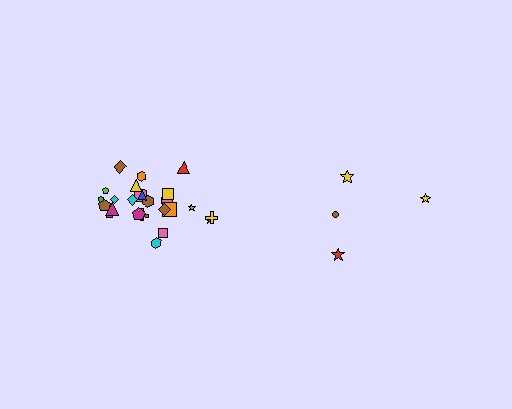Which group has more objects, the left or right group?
The left group.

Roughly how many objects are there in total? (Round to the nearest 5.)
Roughly 30 objects in total.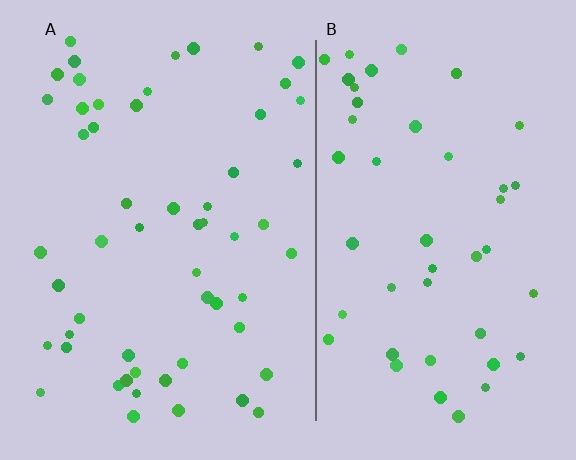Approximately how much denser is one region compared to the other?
Approximately 1.2× — region A over region B.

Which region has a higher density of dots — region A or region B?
A (the left).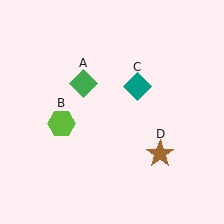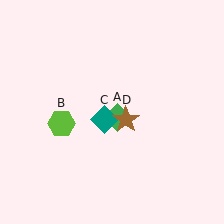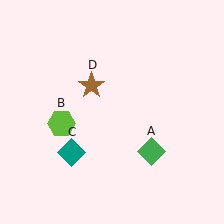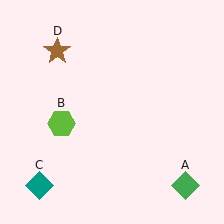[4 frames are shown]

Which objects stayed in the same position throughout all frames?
Lime hexagon (object B) remained stationary.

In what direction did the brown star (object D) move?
The brown star (object D) moved up and to the left.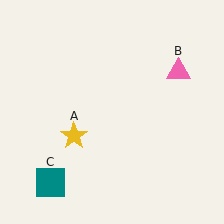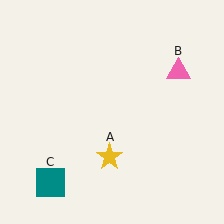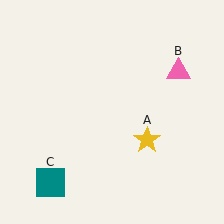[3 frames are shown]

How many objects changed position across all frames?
1 object changed position: yellow star (object A).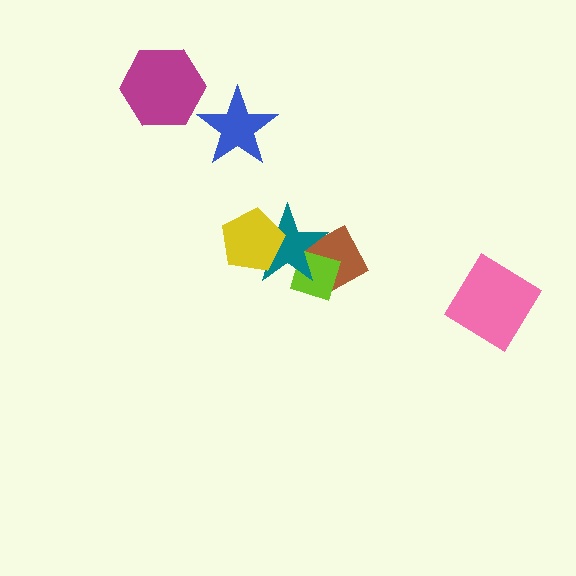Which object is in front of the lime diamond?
The teal star is in front of the lime diamond.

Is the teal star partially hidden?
Yes, it is partially covered by another shape.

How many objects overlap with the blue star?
0 objects overlap with the blue star.